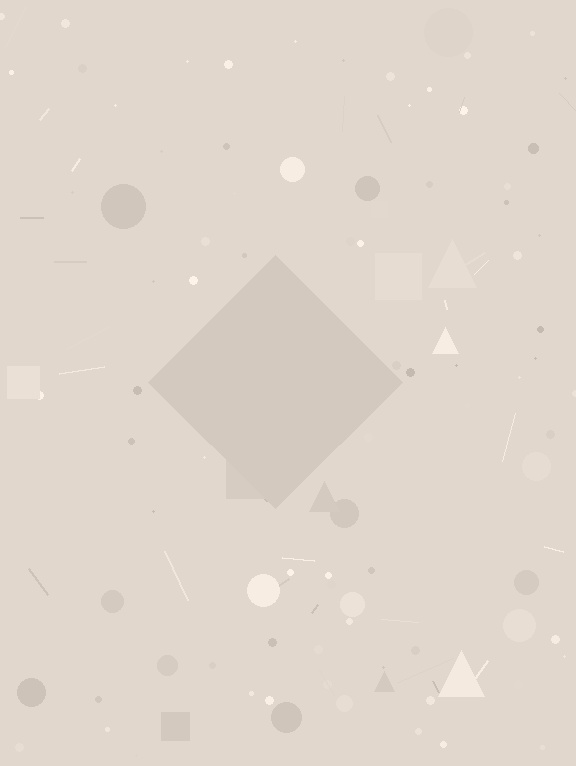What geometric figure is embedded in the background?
A diamond is embedded in the background.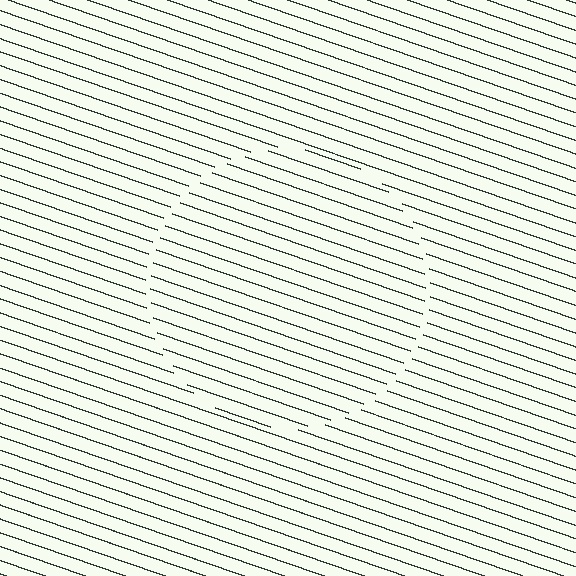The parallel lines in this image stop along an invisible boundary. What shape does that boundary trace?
An illusory circle. The interior of the shape contains the same grating, shifted by half a period — the contour is defined by the phase discontinuity where line-ends from the inner and outer gratings abut.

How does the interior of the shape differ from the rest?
The interior of the shape contains the same grating, shifted by half a period — the contour is defined by the phase discontinuity where line-ends from the inner and outer gratings abut.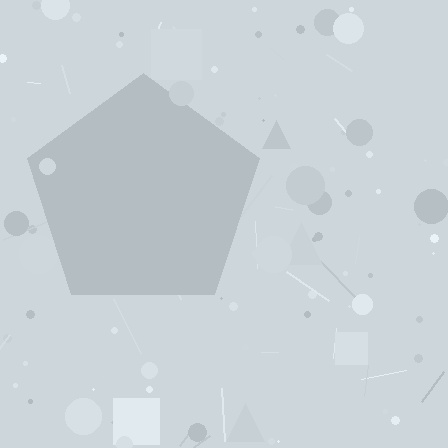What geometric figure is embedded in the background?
A pentagon is embedded in the background.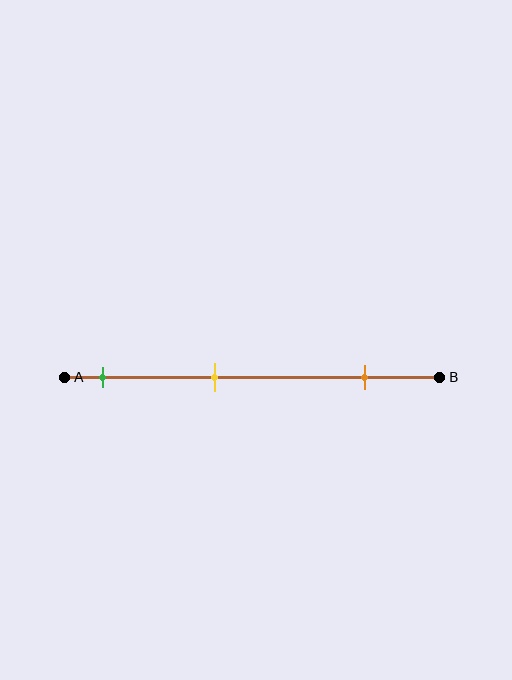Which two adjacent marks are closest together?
The green and yellow marks are the closest adjacent pair.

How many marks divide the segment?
There are 3 marks dividing the segment.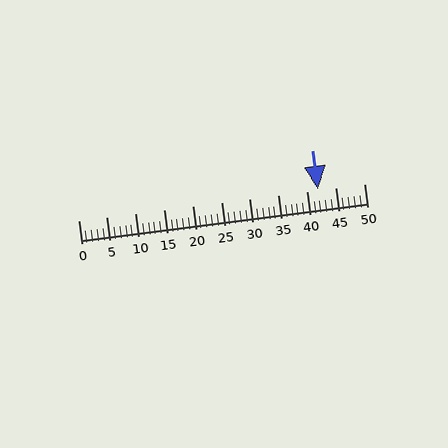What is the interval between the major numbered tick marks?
The major tick marks are spaced 5 units apart.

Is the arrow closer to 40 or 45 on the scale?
The arrow is closer to 40.